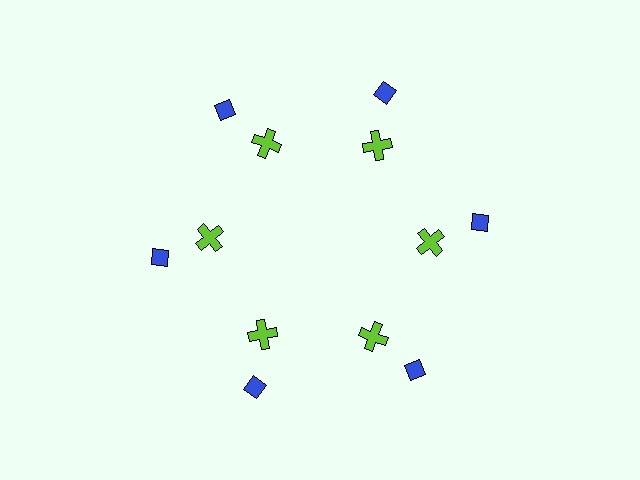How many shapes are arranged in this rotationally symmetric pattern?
There are 12 shapes, arranged in 6 groups of 2.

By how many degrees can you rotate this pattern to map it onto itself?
The pattern maps onto itself every 60 degrees of rotation.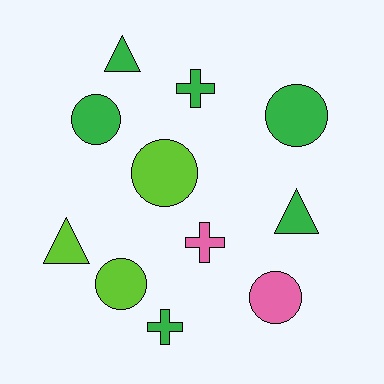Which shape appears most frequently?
Circle, with 5 objects.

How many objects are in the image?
There are 11 objects.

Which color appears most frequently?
Green, with 6 objects.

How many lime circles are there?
There are 2 lime circles.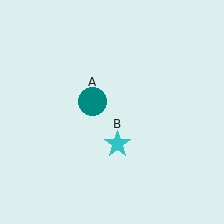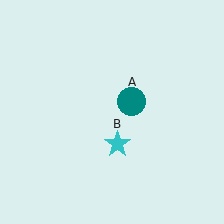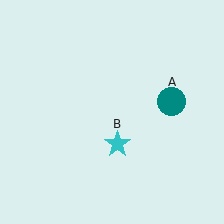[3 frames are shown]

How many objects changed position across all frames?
1 object changed position: teal circle (object A).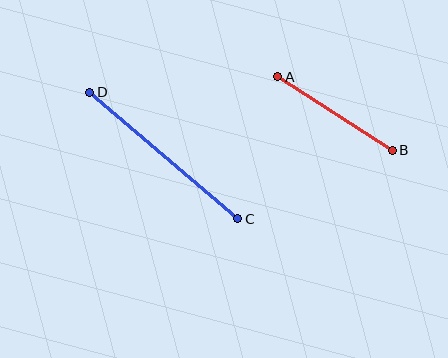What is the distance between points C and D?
The distance is approximately 195 pixels.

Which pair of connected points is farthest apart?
Points C and D are farthest apart.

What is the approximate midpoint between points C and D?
The midpoint is at approximately (164, 156) pixels.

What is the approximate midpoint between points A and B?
The midpoint is at approximately (335, 113) pixels.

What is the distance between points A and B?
The distance is approximately 136 pixels.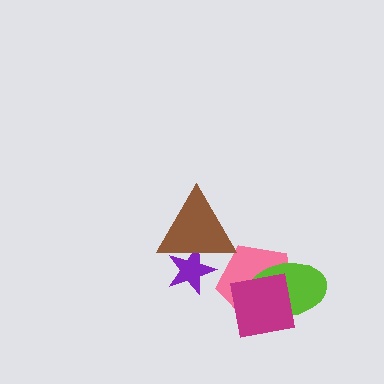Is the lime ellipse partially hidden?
Yes, it is partially covered by another shape.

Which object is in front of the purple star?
The brown triangle is in front of the purple star.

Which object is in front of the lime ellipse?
The magenta square is in front of the lime ellipse.